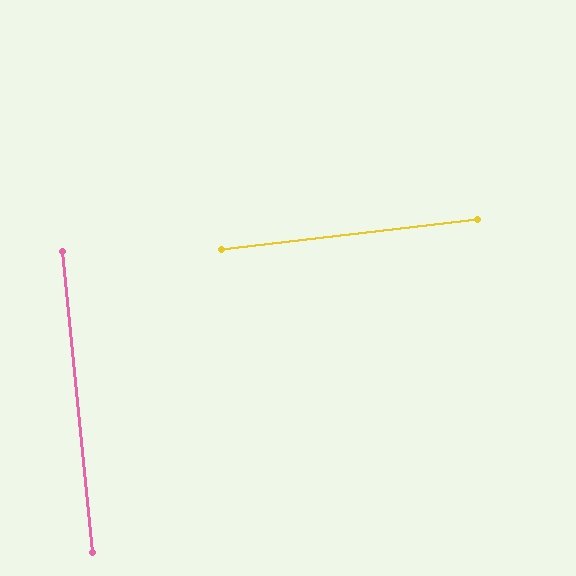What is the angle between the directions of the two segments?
Approximately 89 degrees.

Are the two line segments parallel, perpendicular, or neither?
Perpendicular — they meet at approximately 89°.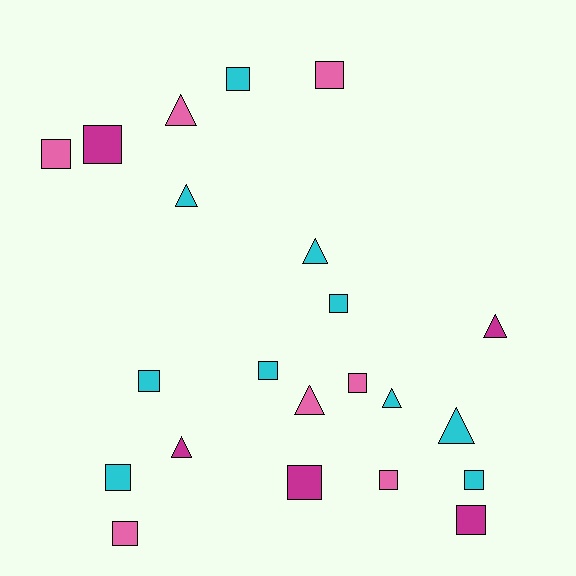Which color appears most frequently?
Cyan, with 10 objects.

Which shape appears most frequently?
Square, with 14 objects.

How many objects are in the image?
There are 22 objects.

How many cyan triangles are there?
There are 4 cyan triangles.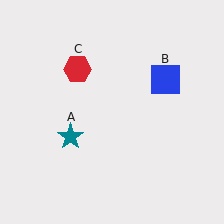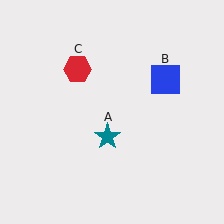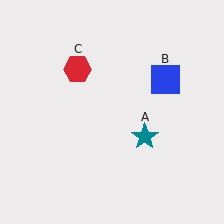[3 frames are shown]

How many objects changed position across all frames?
1 object changed position: teal star (object A).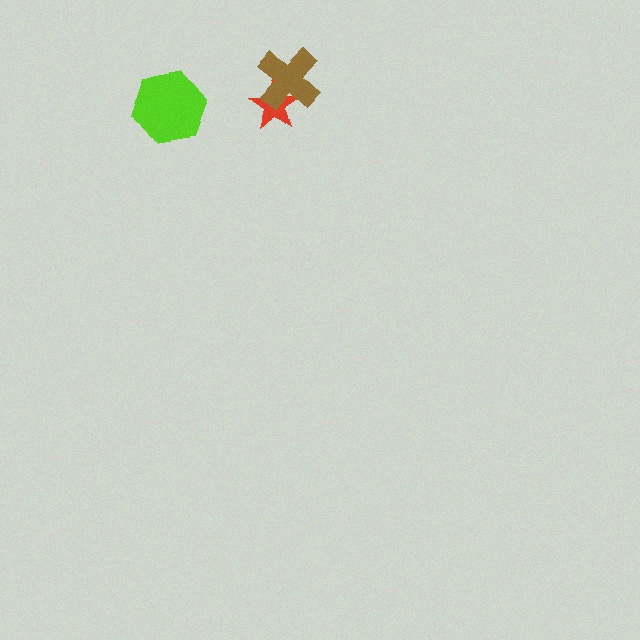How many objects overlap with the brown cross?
1 object overlaps with the brown cross.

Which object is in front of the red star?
The brown cross is in front of the red star.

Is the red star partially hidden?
Yes, it is partially covered by another shape.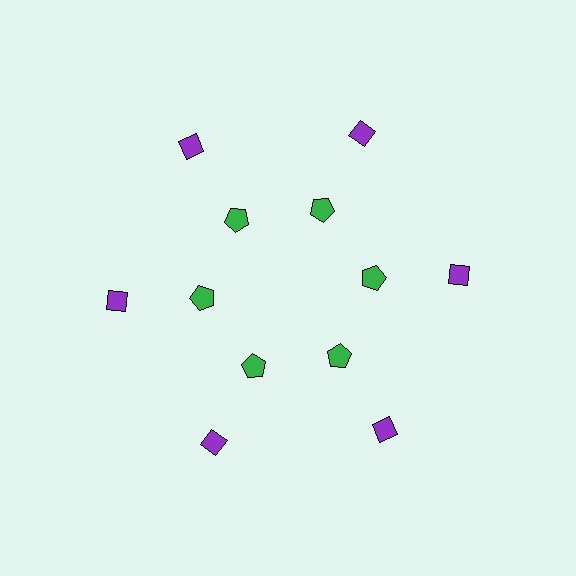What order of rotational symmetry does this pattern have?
This pattern has 6-fold rotational symmetry.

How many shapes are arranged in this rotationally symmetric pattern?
There are 12 shapes, arranged in 6 groups of 2.